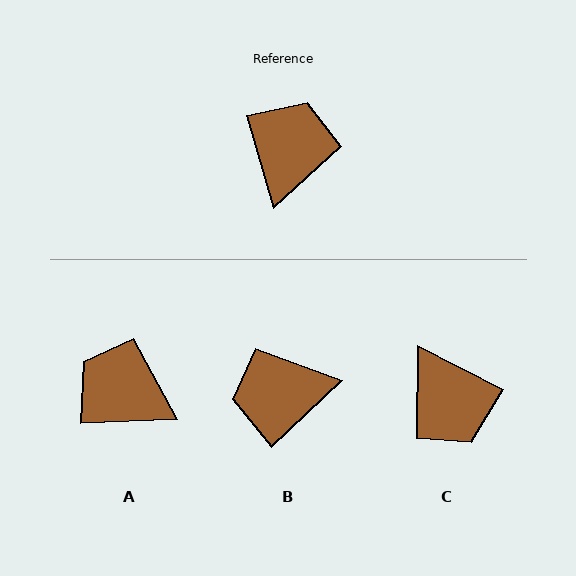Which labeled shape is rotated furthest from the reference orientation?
C, about 133 degrees away.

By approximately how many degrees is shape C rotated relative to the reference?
Approximately 133 degrees clockwise.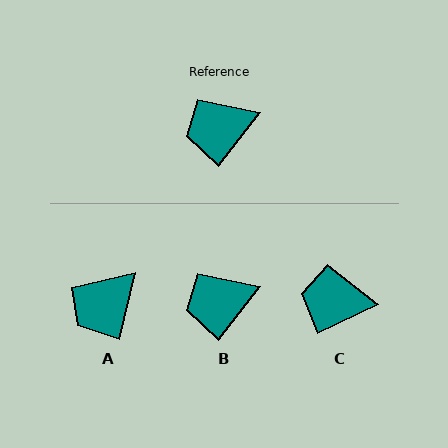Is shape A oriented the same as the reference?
No, it is off by about 25 degrees.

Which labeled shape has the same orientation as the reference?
B.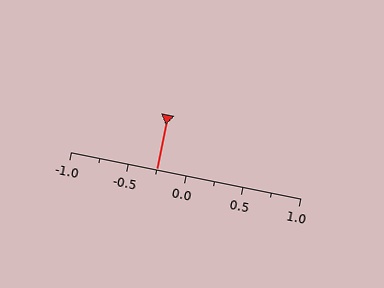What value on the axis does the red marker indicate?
The marker indicates approximately -0.25.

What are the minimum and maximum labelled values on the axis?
The axis runs from -1.0 to 1.0.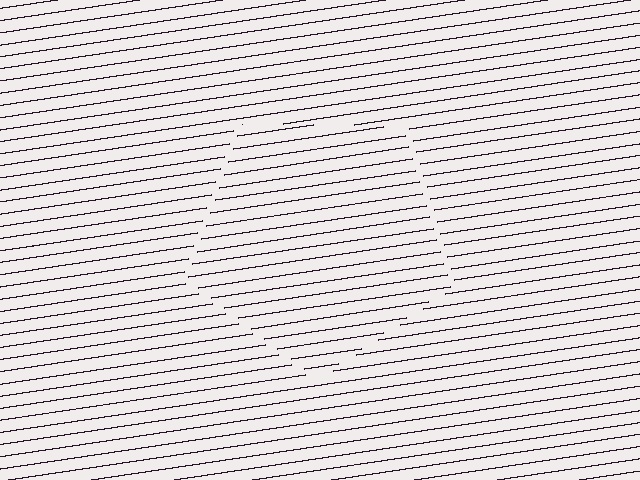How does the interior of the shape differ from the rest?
The interior of the shape contains the same grating, shifted by half a period — the contour is defined by the phase discontinuity where line-ends from the inner and outer gratings abut.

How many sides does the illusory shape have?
5 sides — the line-ends trace a pentagon.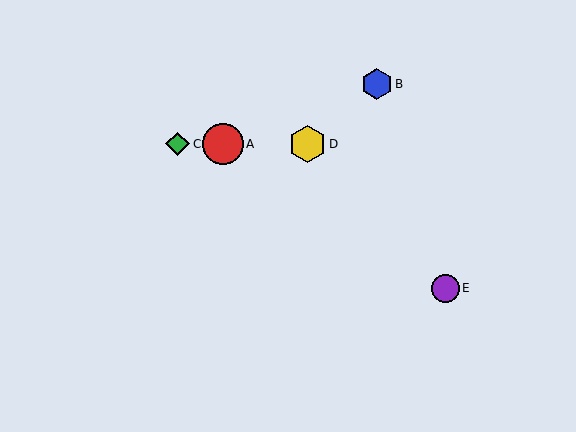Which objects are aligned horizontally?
Objects A, C, D are aligned horizontally.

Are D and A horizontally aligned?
Yes, both are at y≈144.